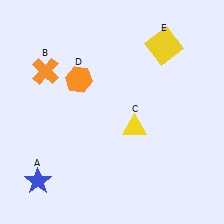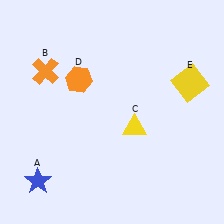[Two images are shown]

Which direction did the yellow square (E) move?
The yellow square (E) moved down.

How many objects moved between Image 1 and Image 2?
1 object moved between the two images.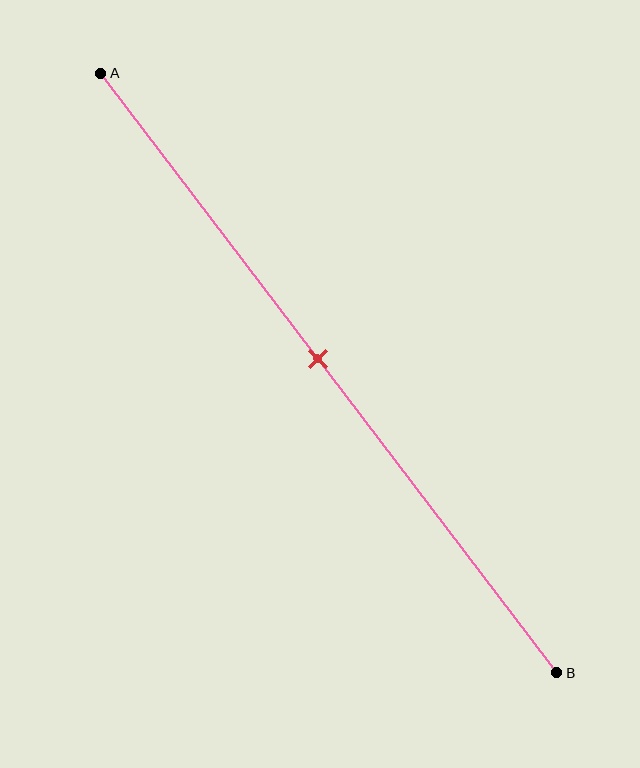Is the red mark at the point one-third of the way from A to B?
No, the mark is at about 50% from A, not at the 33% one-third point.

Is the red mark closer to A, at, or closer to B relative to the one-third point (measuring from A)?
The red mark is closer to point B than the one-third point of segment AB.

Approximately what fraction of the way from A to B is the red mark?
The red mark is approximately 50% of the way from A to B.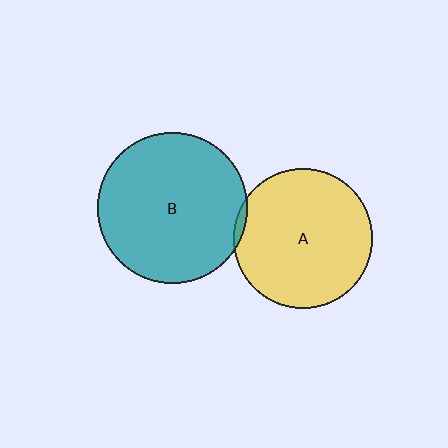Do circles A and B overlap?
Yes.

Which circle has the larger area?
Circle B (teal).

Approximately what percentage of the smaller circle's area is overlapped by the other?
Approximately 5%.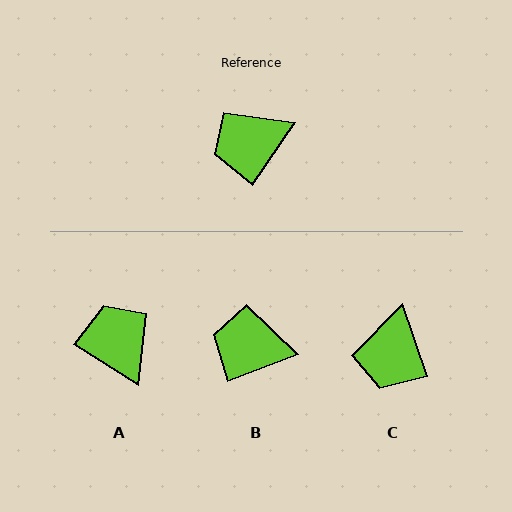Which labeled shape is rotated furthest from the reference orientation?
A, about 88 degrees away.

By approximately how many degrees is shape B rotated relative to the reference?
Approximately 36 degrees clockwise.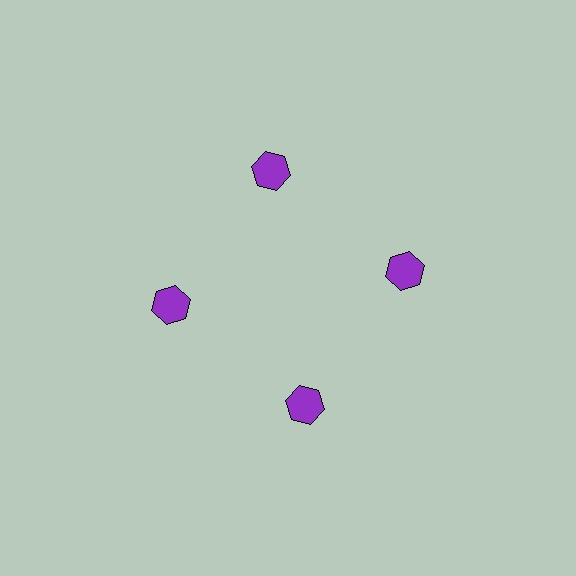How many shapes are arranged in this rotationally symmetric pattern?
There are 4 shapes, arranged in 4 groups of 1.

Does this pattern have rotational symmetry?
Yes, this pattern has 4-fold rotational symmetry. It looks the same after rotating 90 degrees around the center.